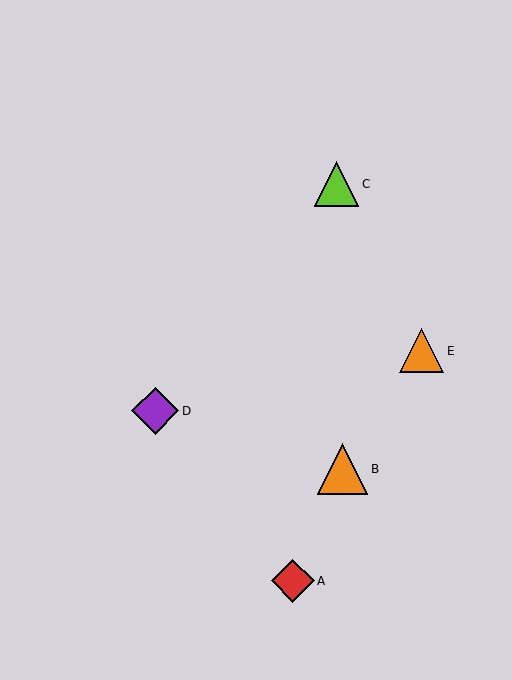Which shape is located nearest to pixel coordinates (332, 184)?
The lime triangle (labeled C) at (336, 184) is nearest to that location.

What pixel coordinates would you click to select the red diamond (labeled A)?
Click at (293, 581) to select the red diamond A.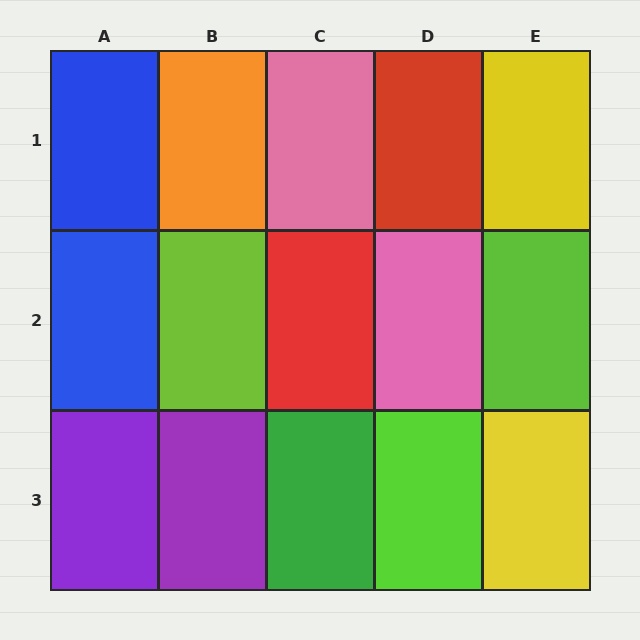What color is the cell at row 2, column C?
Red.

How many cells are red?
2 cells are red.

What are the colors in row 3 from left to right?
Purple, purple, green, lime, yellow.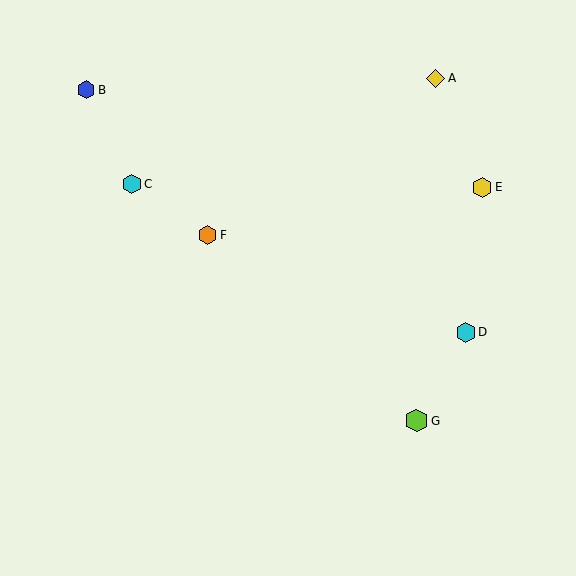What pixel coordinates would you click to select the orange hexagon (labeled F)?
Click at (207, 235) to select the orange hexagon F.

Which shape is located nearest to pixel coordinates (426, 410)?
The lime hexagon (labeled G) at (416, 421) is nearest to that location.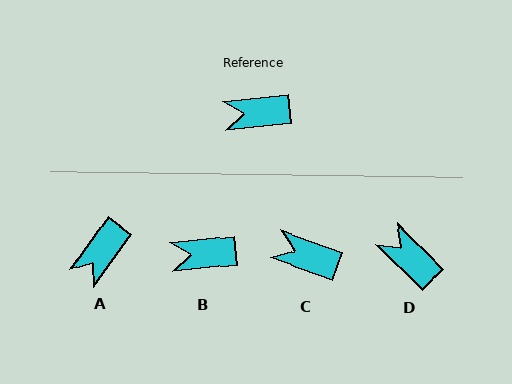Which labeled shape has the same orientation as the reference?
B.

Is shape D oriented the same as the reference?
No, it is off by about 50 degrees.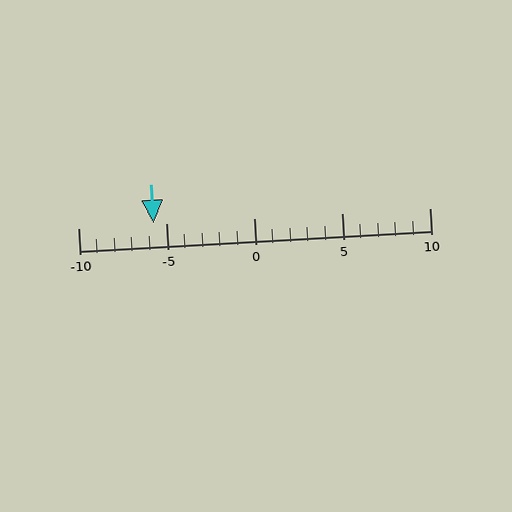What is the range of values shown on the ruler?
The ruler shows values from -10 to 10.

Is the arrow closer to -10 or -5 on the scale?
The arrow is closer to -5.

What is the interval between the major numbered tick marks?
The major tick marks are spaced 5 units apart.